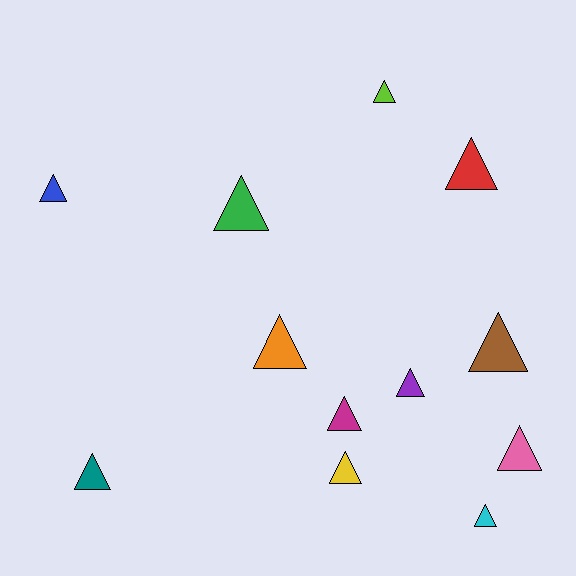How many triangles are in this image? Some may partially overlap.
There are 12 triangles.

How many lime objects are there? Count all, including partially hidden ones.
There is 1 lime object.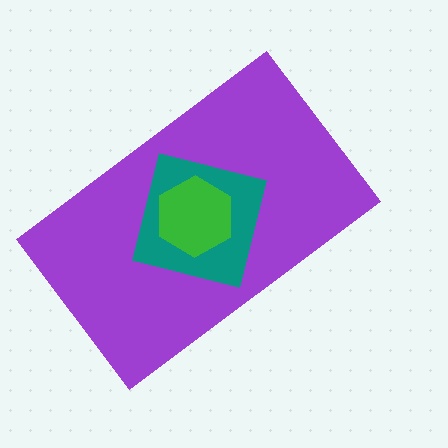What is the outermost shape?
The purple rectangle.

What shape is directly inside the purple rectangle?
The teal square.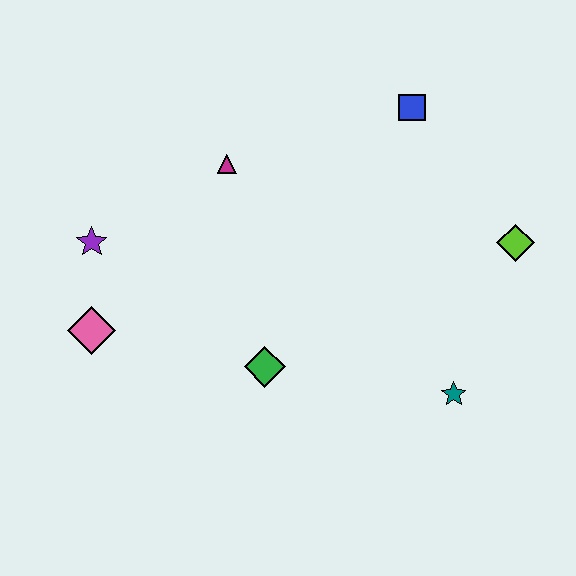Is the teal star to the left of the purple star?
No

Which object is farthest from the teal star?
The purple star is farthest from the teal star.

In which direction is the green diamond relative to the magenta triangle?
The green diamond is below the magenta triangle.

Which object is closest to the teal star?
The lime diamond is closest to the teal star.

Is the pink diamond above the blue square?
No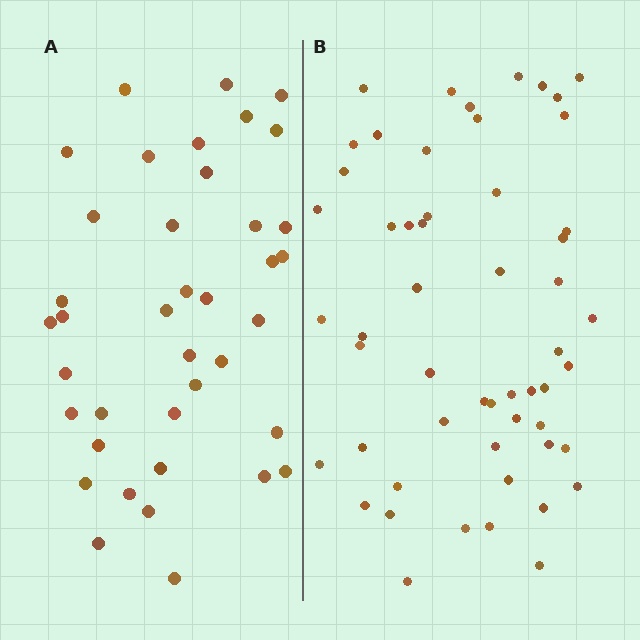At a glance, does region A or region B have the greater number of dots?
Region B (the right region) has more dots.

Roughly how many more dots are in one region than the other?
Region B has approximately 15 more dots than region A.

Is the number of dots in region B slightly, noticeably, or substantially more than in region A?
Region B has noticeably more, but not dramatically so. The ratio is roughly 1.4 to 1.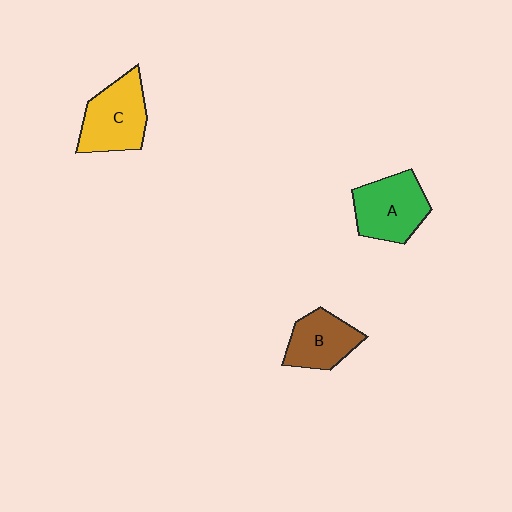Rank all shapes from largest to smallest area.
From largest to smallest: C (yellow), A (green), B (brown).